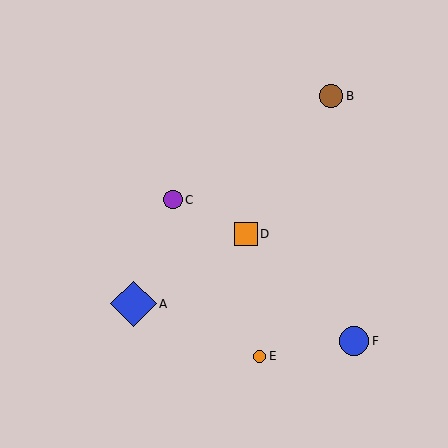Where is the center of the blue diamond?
The center of the blue diamond is at (134, 304).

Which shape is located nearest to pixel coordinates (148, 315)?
The blue diamond (labeled A) at (134, 304) is nearest to that location.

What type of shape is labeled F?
Shape F is a blue circle.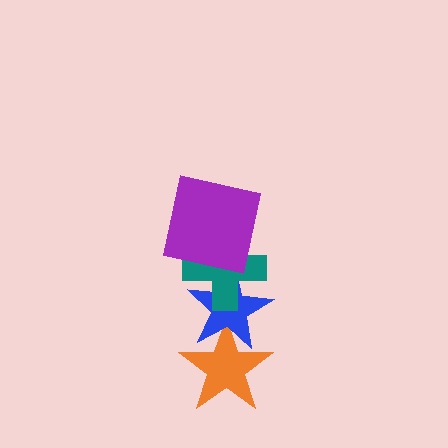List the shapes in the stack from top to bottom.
From top to bottom: the purple square, the teal cross, the blue star, the orange star.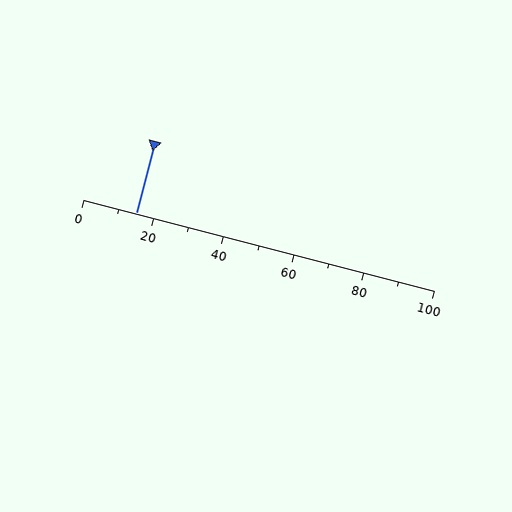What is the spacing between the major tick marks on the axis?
The major ticks are spaced 20 apart.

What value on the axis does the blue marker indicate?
The marker indicates approximately 15.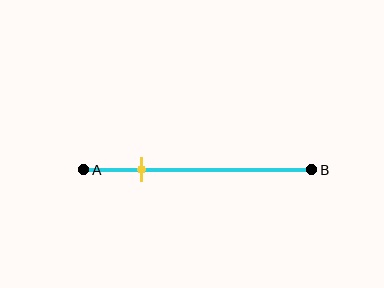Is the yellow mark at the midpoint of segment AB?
No, the mark is at about 25% from A, not at the 50% midpoint.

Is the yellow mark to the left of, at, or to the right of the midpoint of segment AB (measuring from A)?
The yellow mark is to the left of the midpoint of segment AB.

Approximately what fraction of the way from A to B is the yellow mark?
The yellow mark is approximately 25% of the way from A to B.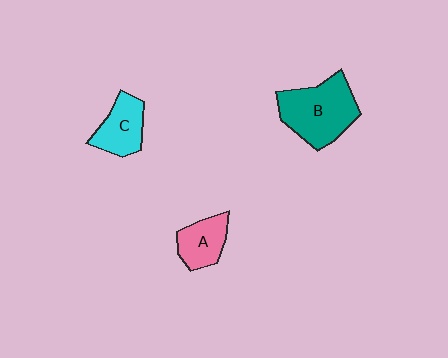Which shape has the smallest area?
Shape A (pink).